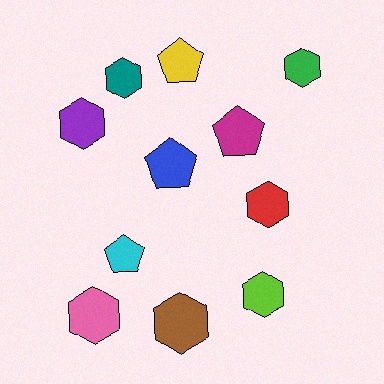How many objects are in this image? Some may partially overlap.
There are 11 objects.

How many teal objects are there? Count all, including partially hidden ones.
There is 1 teal object.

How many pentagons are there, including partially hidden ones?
There are 4 pentagons.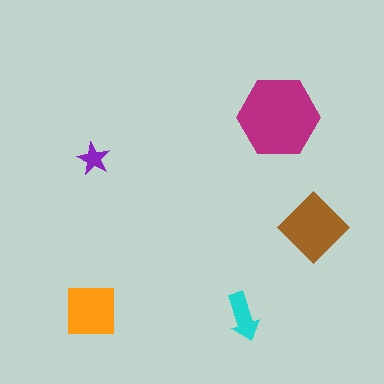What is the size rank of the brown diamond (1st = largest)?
2nd.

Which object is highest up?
The magenta hexagon is topmost.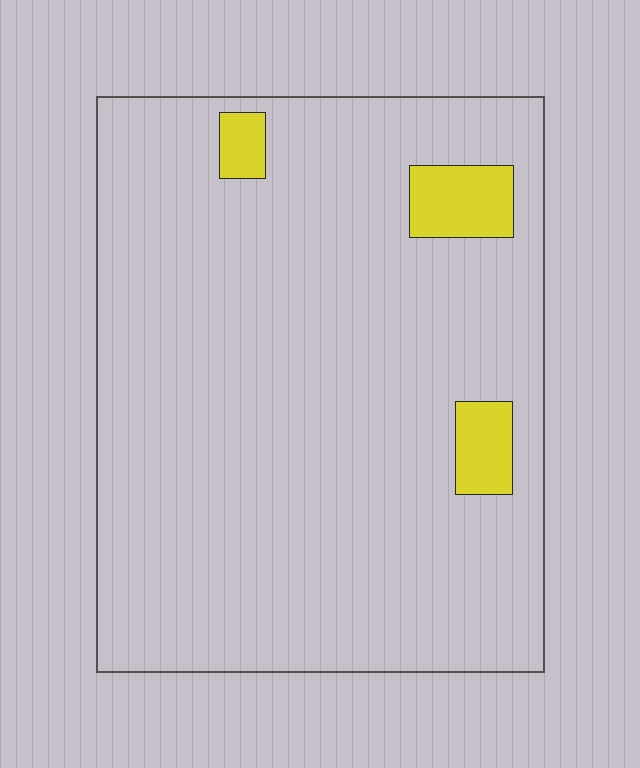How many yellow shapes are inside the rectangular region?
3.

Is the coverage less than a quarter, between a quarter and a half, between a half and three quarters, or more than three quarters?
Less than a quarter.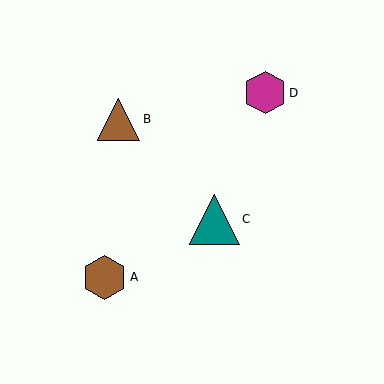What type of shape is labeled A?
Shape A is a brown hexagon.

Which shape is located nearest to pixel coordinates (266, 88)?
The magenta hexagon (labeled D) at (265, 93) is nearest to that location.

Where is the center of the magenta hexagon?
The center of the magenta hexagon is at (265, 93).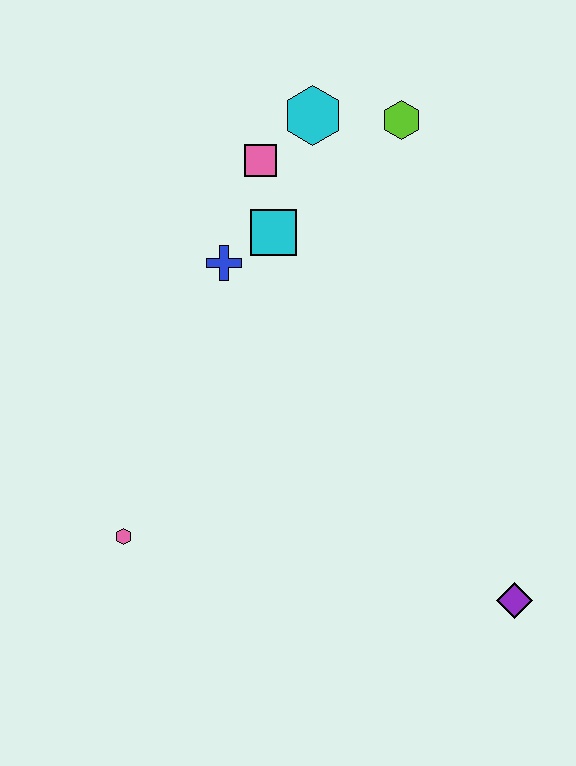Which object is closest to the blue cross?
The cyan square is closest to the blue cross.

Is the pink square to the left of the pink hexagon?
No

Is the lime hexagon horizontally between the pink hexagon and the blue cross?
No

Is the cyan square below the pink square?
Yes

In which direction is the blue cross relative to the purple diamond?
The blue cross is above the purple diamond.